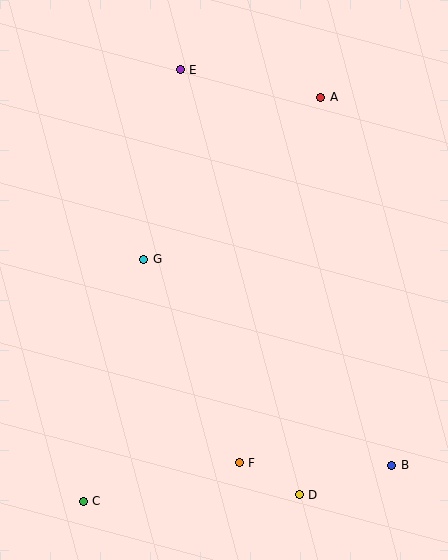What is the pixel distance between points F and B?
The distance between F and B is 153 pixels.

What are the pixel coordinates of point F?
Point F is at (239, 463).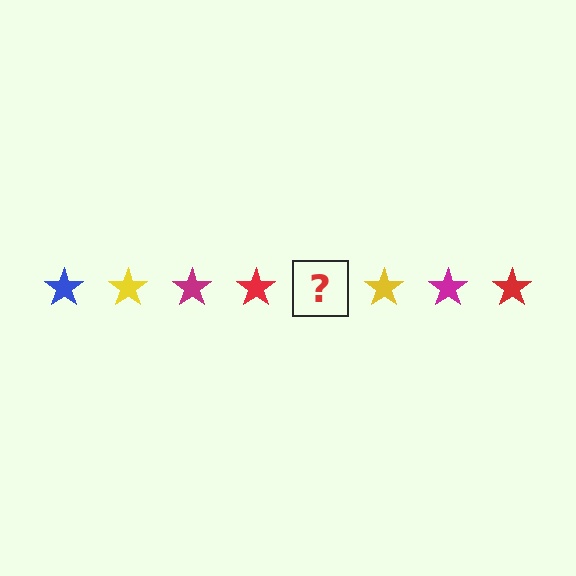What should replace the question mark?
The question mark should be replaced with a blue star.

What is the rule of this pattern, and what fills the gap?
The rule is that the pattern cycles through blue, yellow, magenta, red stars. The gap should be filled with a blue star.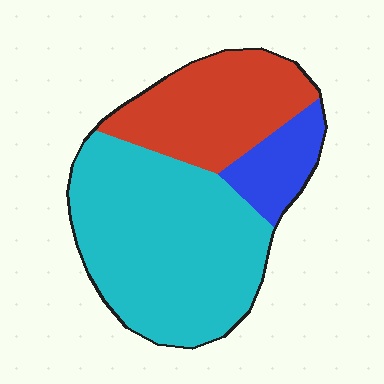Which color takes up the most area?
Cyan, at roughly 60%.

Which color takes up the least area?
Blue, at roughly 10%.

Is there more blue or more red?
Red.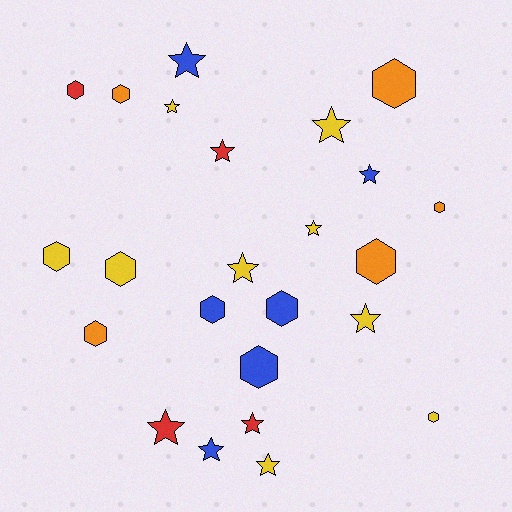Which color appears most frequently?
Yellow, with 9 objects.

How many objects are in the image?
There are 24 objects.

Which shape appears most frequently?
Hexagon, with 12 objects.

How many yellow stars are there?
There are 6 yellow stars.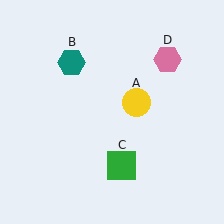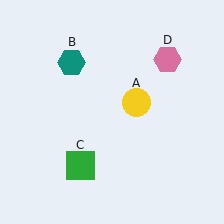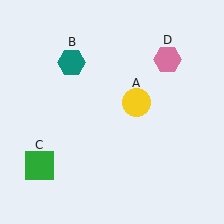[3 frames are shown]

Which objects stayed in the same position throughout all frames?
Yellow circle (object A) and teal hexagon (object B) and pink hexagon (object D) remained stationary.